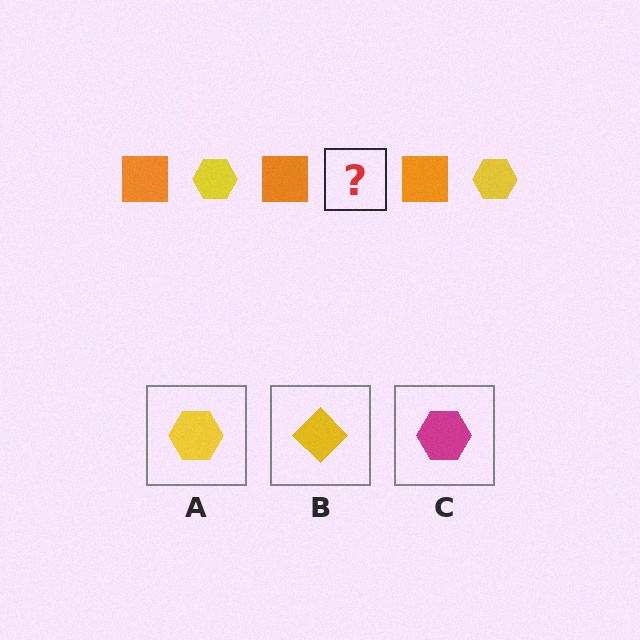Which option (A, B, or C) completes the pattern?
A.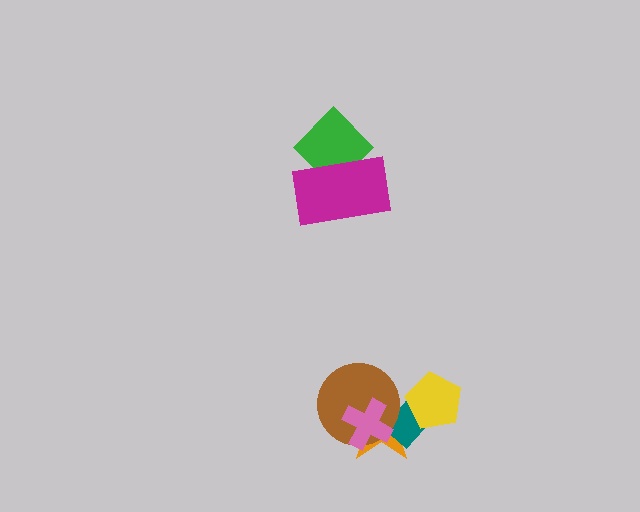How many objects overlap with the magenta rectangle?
1 object overlaps with the magenta rectangle.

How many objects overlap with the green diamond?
1 object overlaps with the green diamond.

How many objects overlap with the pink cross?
3 objects overlap with the pink cross.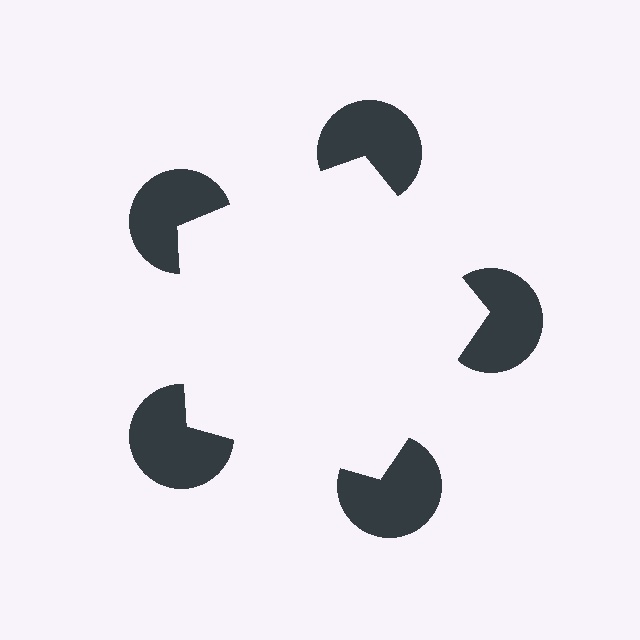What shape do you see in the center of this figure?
An illusory pentagon — its edges are inferred from the aligned wedge cuts in the pac-man discs, not physically drawn.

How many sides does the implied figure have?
5 sides.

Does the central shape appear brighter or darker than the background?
It typically appears slightly brighter than the background, even though no actual brightness change is drawn.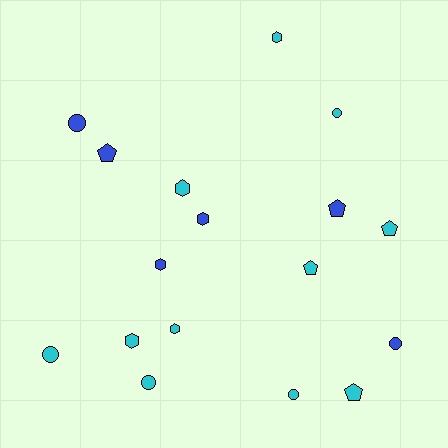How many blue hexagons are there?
There are 2 blue hexagons.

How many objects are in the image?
There are 17 objects.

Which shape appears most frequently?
Circle, with 6 objects.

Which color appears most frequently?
Cyan, with 11 objects.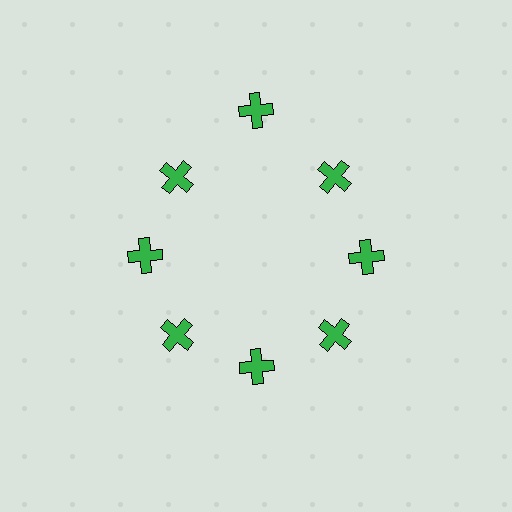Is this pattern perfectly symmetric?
No. The 8 green crosses are arranged in a ring, but one element near the 12 o'clock position is pushed outward from the center, breaking the 8-fold rotational symmetry.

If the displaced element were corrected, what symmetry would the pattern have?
It would have 8-fold rotational symmetry — the pattern would map onto itself every 45 degrees.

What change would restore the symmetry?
The symmetry would be restored by moving it inward, back onto the ring so that all 8 crosses sit at equal angles and equal distance from the center.